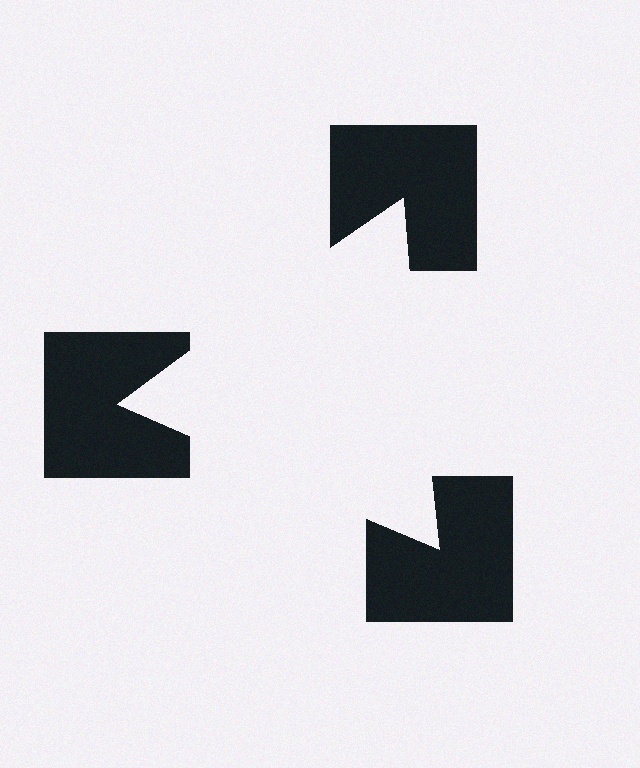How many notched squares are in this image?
There are 3 — one at each vertex of the illusory triangle.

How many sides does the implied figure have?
3 sides.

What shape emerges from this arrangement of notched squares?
An illusory triangle — its edges are inferred from the aligned wedge cuts in the notched squares, not physically drawn.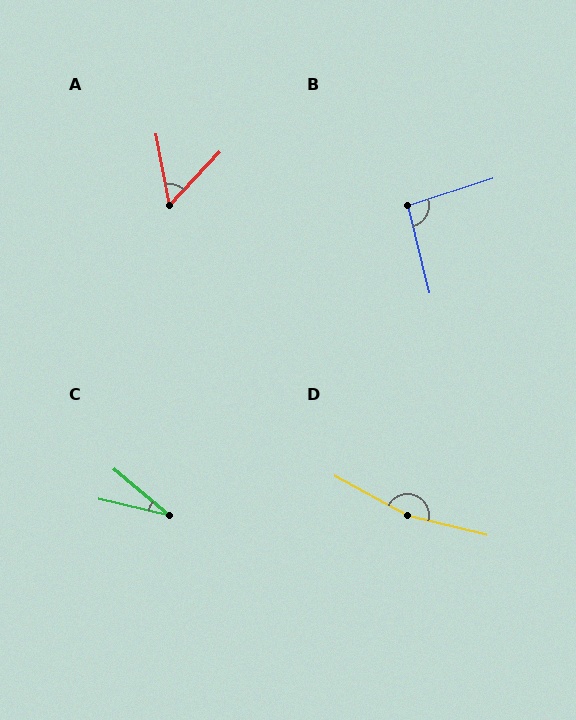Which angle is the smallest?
C, at approximately 27 degrees.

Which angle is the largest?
D, at approximately 165 degrees.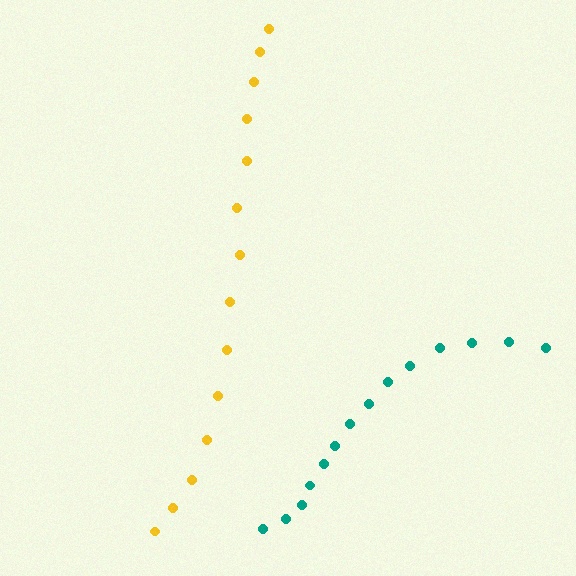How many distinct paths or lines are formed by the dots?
There are 2 distinct paths.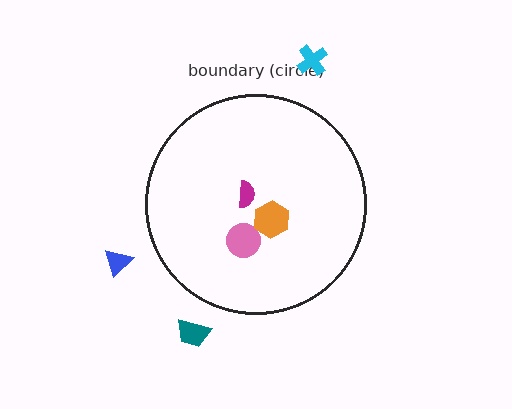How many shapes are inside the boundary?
3 inside, 3 outside.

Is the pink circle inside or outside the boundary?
Inside.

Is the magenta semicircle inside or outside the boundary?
Inside.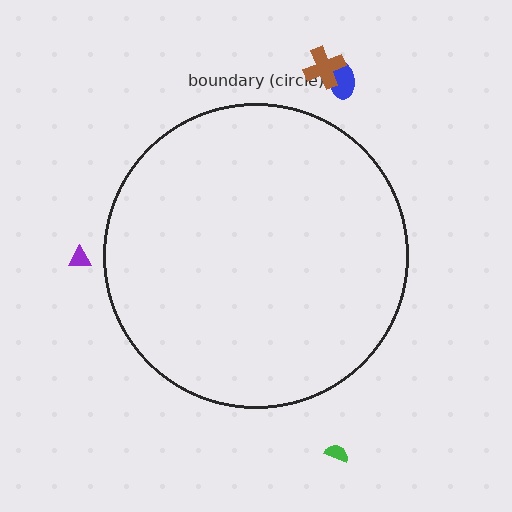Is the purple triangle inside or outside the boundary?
Outside.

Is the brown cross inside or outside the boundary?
Outside.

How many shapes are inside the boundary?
0 inside, 4 outside.